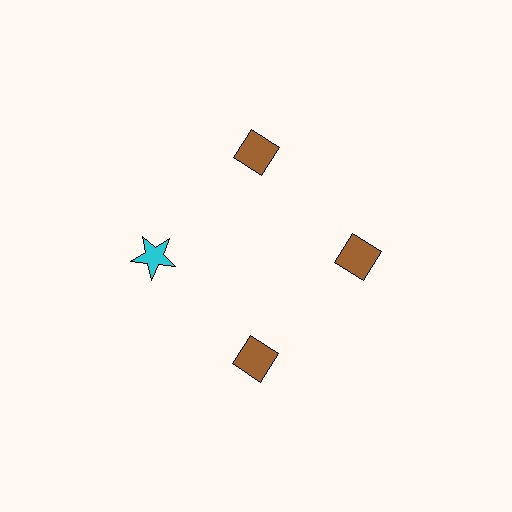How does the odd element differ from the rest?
It differs in both color (cyan instead of brown) and shape (star instead of diamond).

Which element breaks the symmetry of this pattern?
The cyan star at roughly the 9 o'clock position breaks the symmetry. All other shapes are brown diamonds.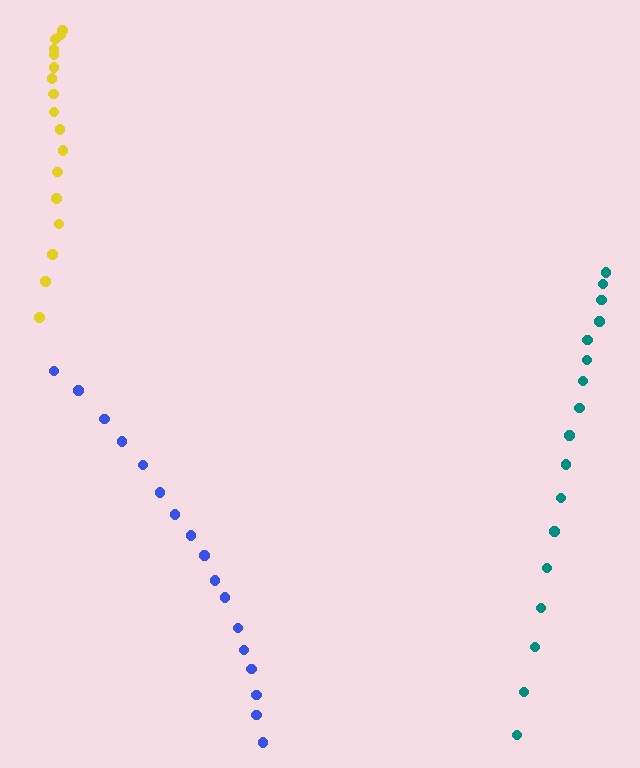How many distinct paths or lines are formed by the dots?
There are 3 distinct paths.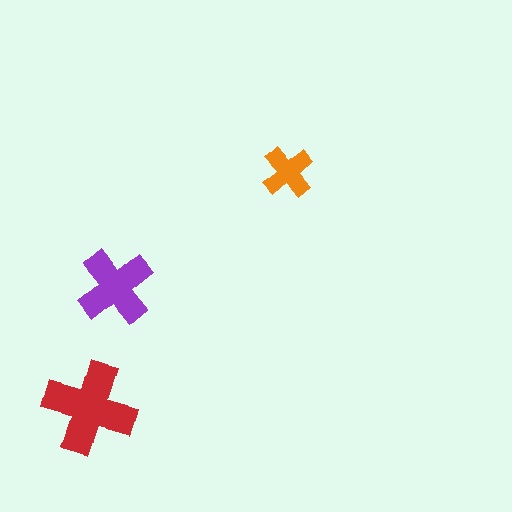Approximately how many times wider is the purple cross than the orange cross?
About 1.5 times wider.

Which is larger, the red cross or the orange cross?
The red one.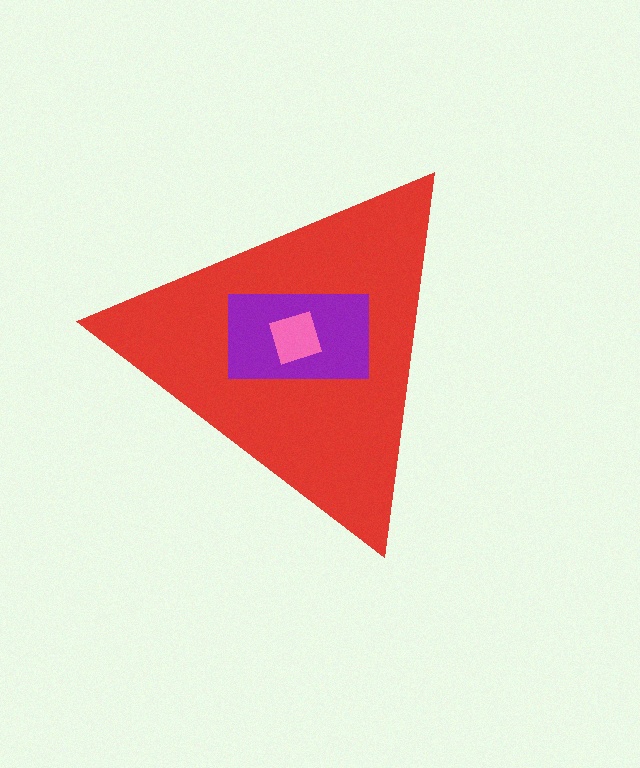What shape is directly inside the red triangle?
The purple rectangle.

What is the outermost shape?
The red triangle.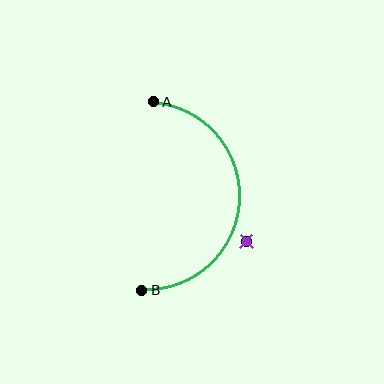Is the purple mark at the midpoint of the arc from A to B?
No — the purple mark does not lie on the arc at all. It sits slightly outside the curve.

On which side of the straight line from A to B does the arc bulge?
The arc bulges to the right of the straight line connecting A and B.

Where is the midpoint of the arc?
The arc midpoint is the point on the curve farthest from the straight line joining A and B. It sits to the right of that line.